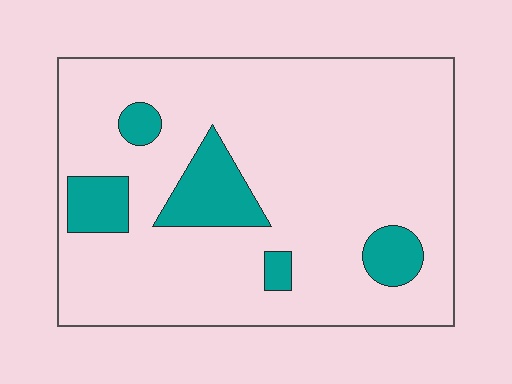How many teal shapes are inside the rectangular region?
5.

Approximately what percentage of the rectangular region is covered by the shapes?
Approximately 15%.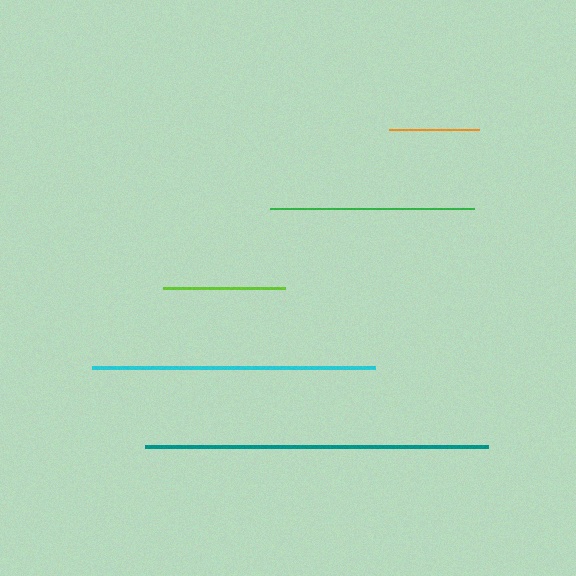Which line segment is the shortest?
The orange line is the shortest at approximately 90 pixels.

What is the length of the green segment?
The green segment is approximately 204 pixels long.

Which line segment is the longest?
The teal line is the longest at approximately 344 pixels.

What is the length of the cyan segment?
The cyan segment is approximately 283 pixels long.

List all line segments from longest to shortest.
From longest to shortest: teal, cyan, green, lime, orange.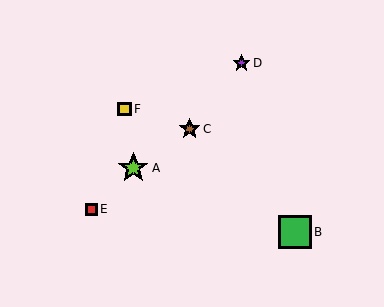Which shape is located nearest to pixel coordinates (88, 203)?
The red square (labeled E) at (91, 209) is nearest to that location.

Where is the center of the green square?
The center of the green square is at (295, 232).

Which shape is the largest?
The green square (labeled B) is the largest.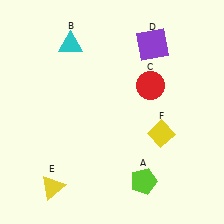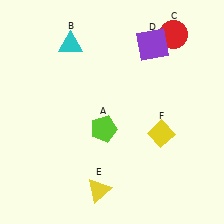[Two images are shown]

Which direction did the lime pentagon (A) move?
The lime pentagon (A) moved up.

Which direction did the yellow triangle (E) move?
The yellow triangle (E) moved right.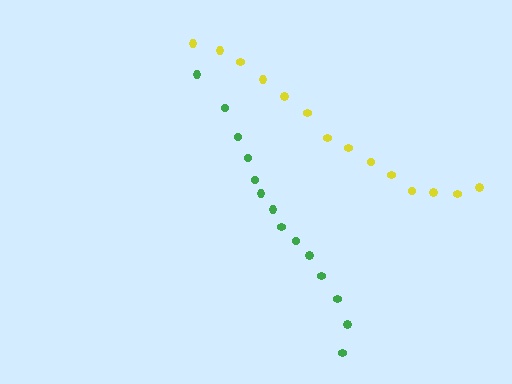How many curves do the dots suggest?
There are 2 distinct paths.